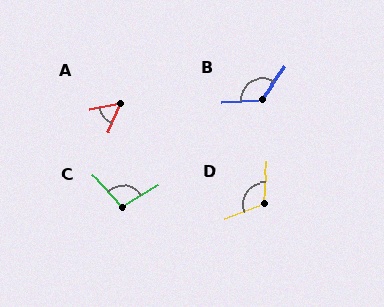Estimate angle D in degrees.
Approximately 116 degrees.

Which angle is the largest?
B, at approximately 128 degrees.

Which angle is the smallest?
A, at approximately 54 degrees.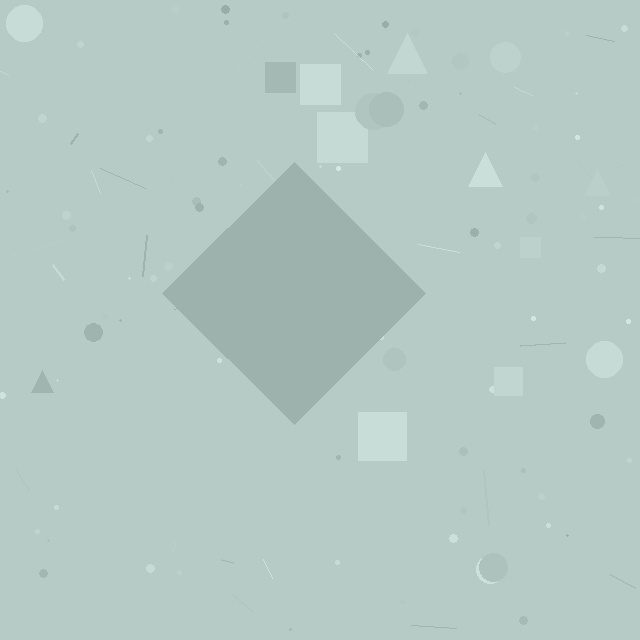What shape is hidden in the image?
A diamond is hidden in the image.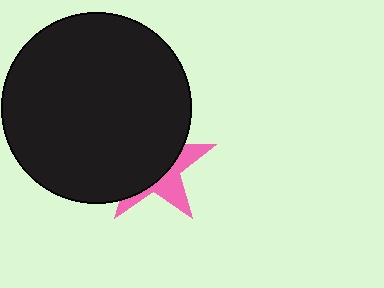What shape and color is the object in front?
The object in front is a black circle.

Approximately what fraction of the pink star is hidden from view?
Roughly 64% of the pink star is hidden behind the black circle.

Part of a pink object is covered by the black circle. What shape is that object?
It is a star.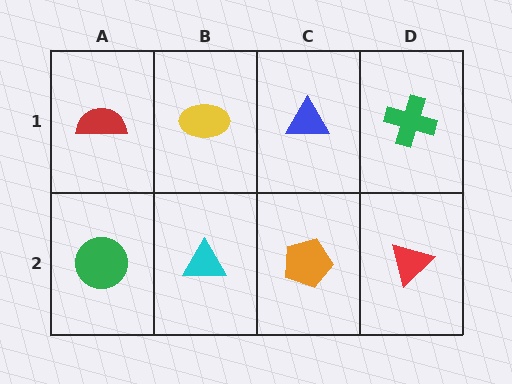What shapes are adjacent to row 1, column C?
An orange pentagon (row 2, column C), a yellow ellipse (row 1, column B), a green cross (row 1, column D).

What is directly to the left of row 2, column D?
An orange pentagon.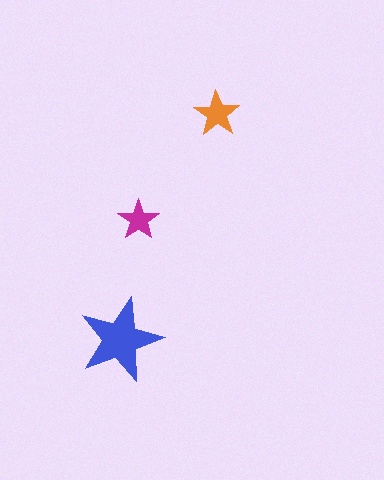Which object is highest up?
The orange star is topmost.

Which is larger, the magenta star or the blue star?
The blue one.